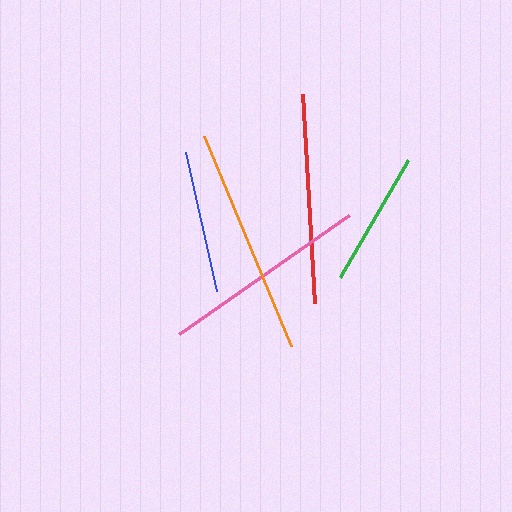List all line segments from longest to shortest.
From longest to shortest: orange, red, pink, blue, green.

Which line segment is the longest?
The orange line is the longest at approximately 227 pixels.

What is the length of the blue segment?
The blue segment is approximately 142 pixels long.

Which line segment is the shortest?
The green line is the shortest at approximately 135 pixels.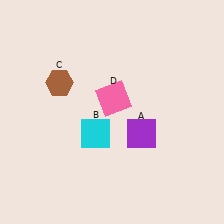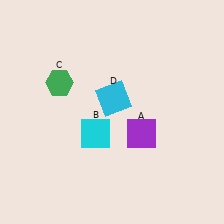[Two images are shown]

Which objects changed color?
C changed from brown to green. D changed from pink to cyan.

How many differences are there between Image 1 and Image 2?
There are 2 differences between the two images.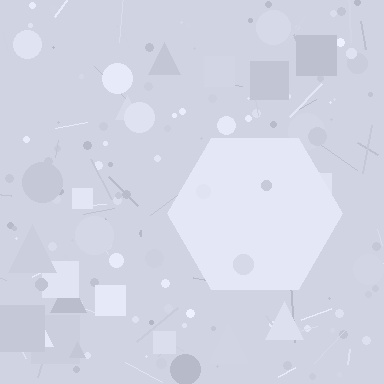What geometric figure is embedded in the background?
A hexagon is embedded in the background.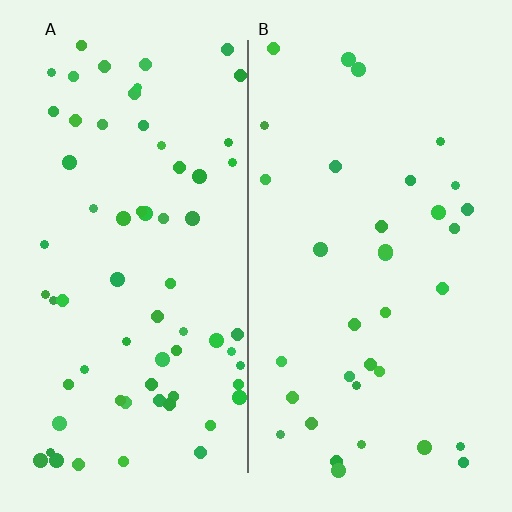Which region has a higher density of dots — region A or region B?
A (the left).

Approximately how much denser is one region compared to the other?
Approximately 1.9× — region A over region B.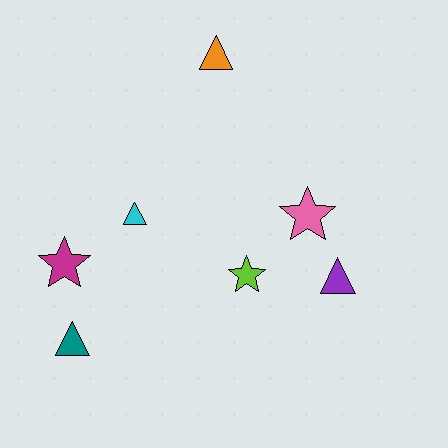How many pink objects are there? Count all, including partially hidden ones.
There is 1 pink object.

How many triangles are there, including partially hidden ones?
There are 4 triangles.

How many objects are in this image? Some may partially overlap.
There are 7 objects.